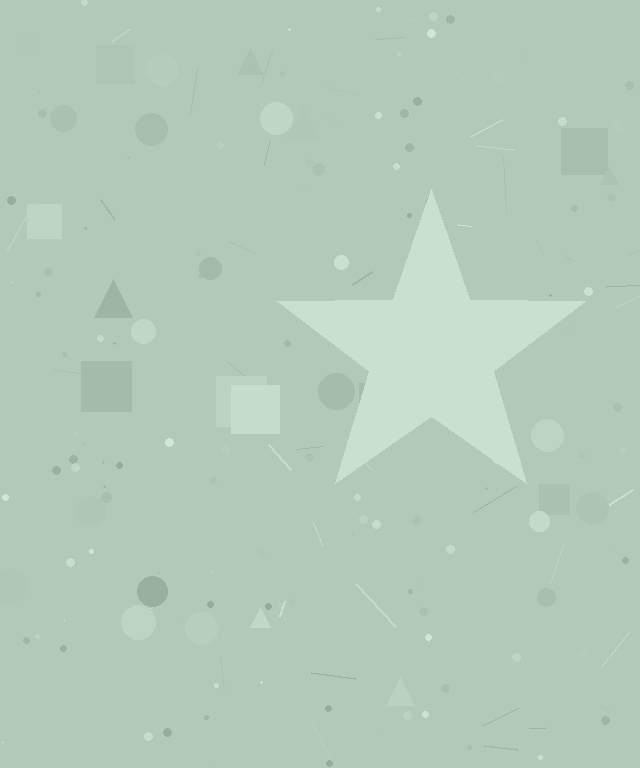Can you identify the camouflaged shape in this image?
The camouflaged shape is a star.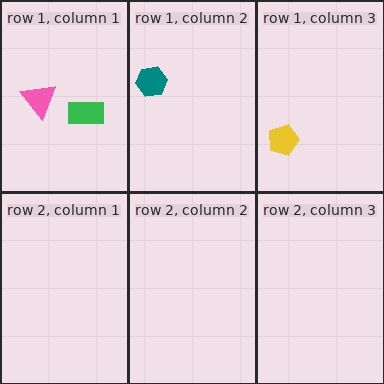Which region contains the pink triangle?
The row 1, column 1 region.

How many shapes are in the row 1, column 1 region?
2.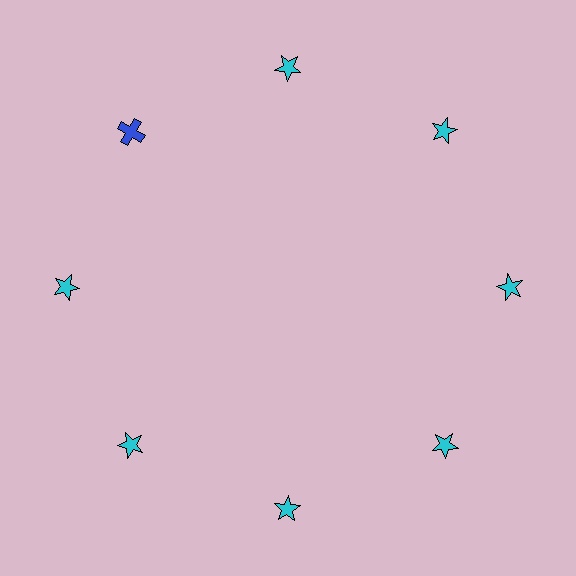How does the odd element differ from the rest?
It differs in both color (blue instead of cyan) and shape (cross instead of star).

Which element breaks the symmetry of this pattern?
The blue cross at roughly the 10 o'clock position breaks the symmetry. All other shapes are cyan stars.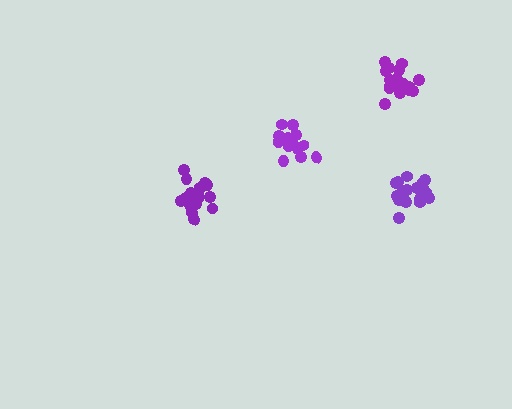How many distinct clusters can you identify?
There are 4 distinct clusters.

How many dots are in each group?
Group 1: 15 dots, Group 2: 18 dots, Group 3: 18 dots, Group 4: 17 dots (68 total).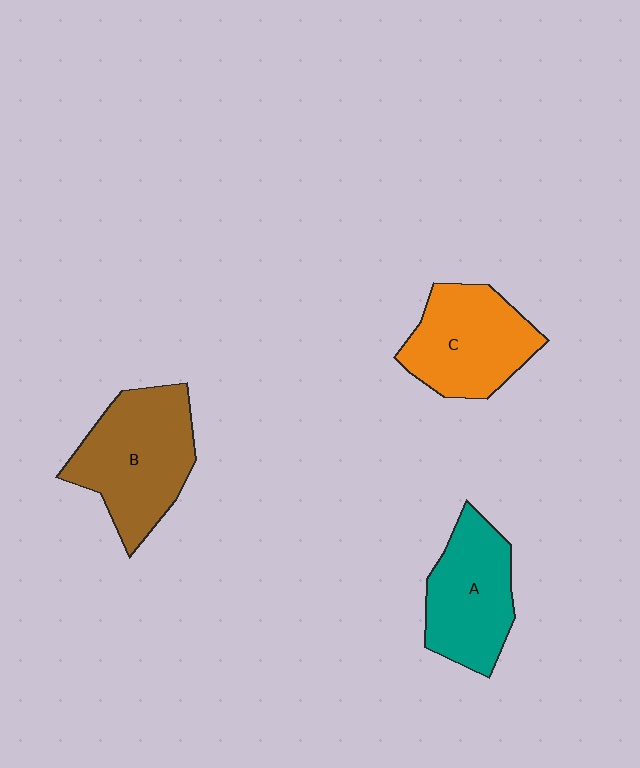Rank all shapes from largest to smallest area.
From largest to smallest: B (brown), C (orange), A (teal).